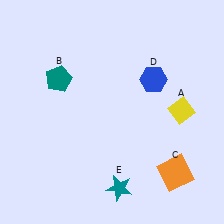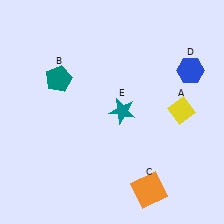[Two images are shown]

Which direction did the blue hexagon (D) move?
The blue hexagon (D) moved right.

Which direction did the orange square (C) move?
The orange square (C) moved left.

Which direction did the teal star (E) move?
The teal star (E) moved up.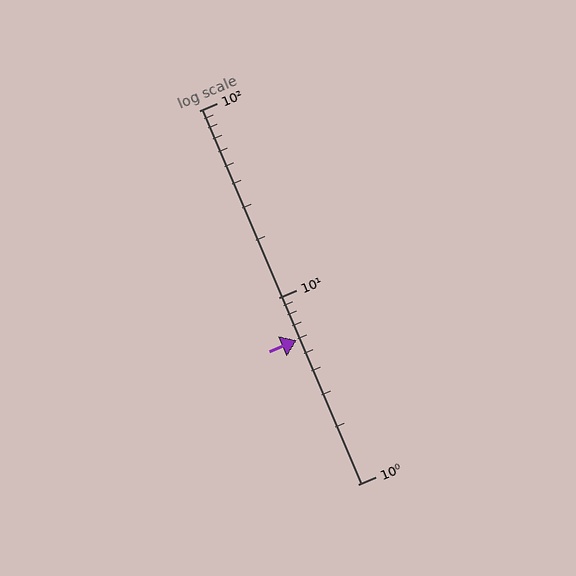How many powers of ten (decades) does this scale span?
The scale spans 2 decades, from 1 to 100.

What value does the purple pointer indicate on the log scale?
The pointer indicates approximately 5.9.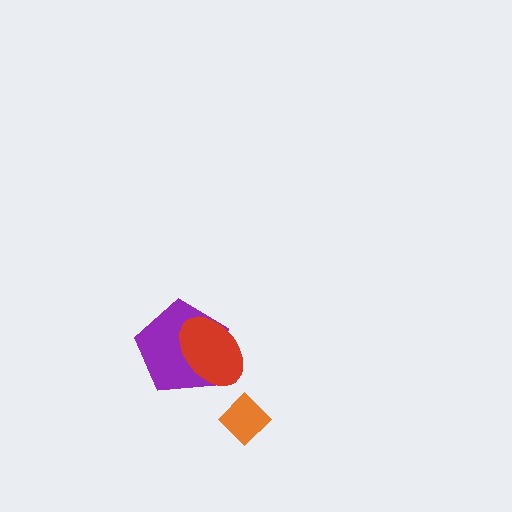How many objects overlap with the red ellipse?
1 object overlaps with the red ellipse.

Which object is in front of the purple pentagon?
The red ellipse is in front of the purple pentagon.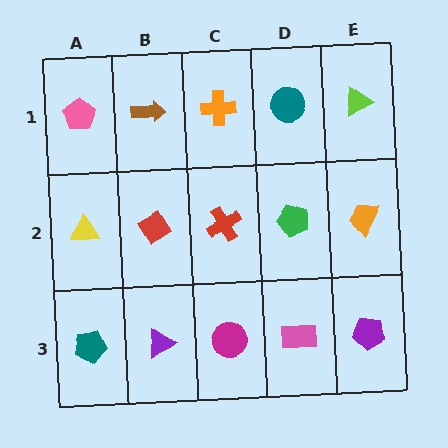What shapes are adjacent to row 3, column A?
A yellow triangle (row 2, column A), a purple triangle (row 3, column B).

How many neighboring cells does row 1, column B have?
3.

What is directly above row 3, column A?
A yellow triangle.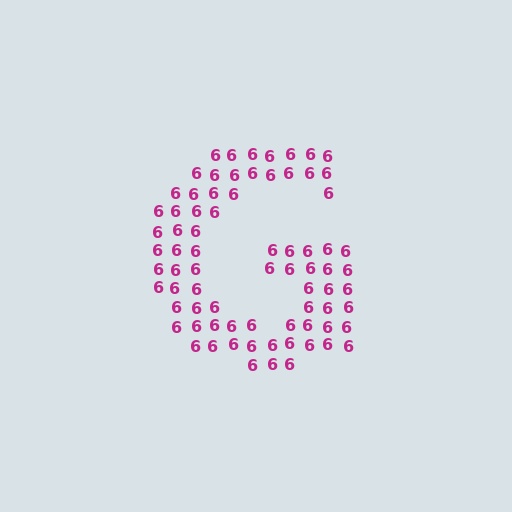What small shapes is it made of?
It is made of small digit 6's.